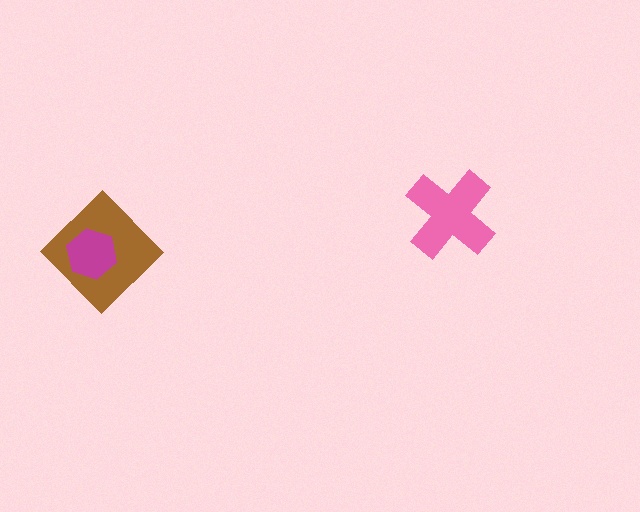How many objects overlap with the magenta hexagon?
1 object overlaps with the magenta hexagon.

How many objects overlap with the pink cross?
0 objects overlap with the pink cross.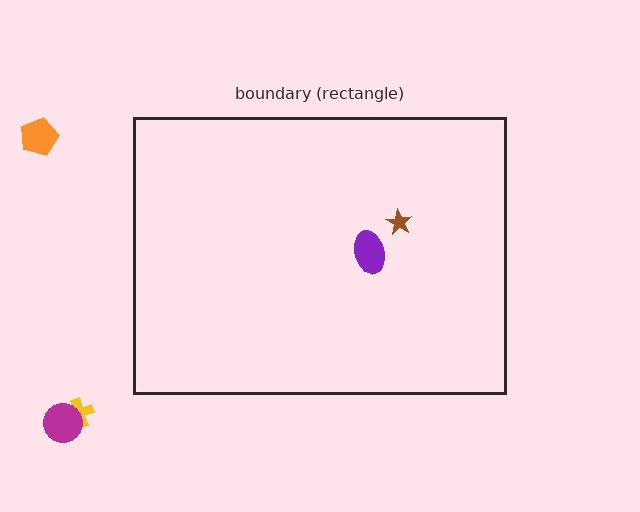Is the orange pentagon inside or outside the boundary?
Outside.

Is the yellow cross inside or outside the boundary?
Outside.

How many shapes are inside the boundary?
2 inside, 3 outside.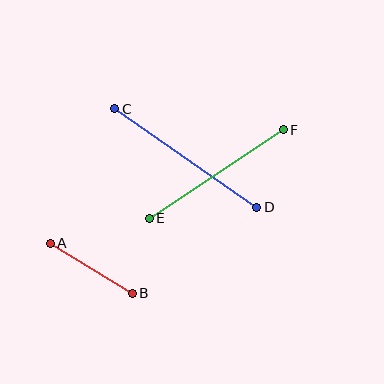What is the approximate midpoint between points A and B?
The midpoint is at approximately (91, 268) pixels.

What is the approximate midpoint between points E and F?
The midpoint is at approximately (216, 174) pixels.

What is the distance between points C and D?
The distance is approximately 173 pixels.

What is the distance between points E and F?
The distance is approximately 160 pixels.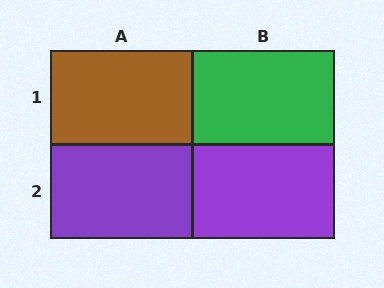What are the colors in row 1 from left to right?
Brown, green.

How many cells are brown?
1 cell is brown.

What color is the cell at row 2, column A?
Purple.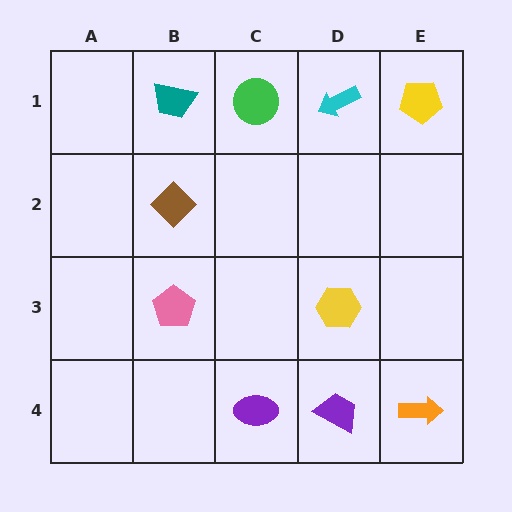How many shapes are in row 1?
4 shapes.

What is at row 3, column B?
A pink pentagon.